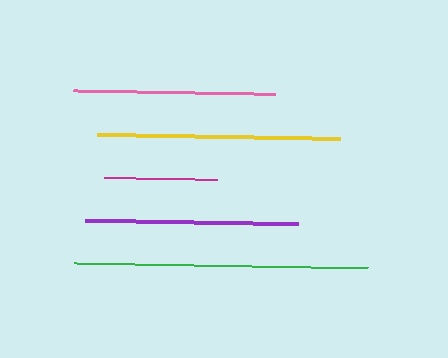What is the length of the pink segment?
The pink segment is approximately 201 pixels long.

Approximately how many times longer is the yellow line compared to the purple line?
The yellow line is approximately 1.1 times the length of the purple line.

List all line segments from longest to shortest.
From longest to shortest: green, yellow, purple, pink, magenta.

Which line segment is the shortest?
The magenta line is the shortest at approximately 113 pixels.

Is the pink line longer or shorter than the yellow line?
The yellow line is longer than the pink line.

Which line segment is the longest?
The green line is the longest at approximately 294 pixels.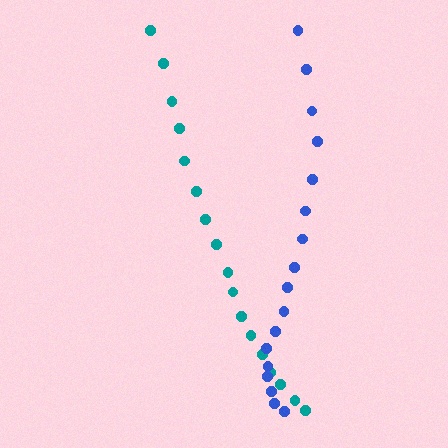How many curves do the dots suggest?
There are 2 distinct paths.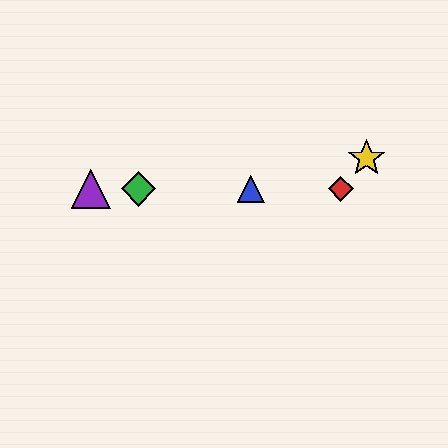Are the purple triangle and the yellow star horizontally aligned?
No, the purple triangle is at y≈189 and the yellow star is at y≈158.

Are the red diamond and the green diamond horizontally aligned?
Yes, both are at y≈189.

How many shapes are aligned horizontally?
4 shapes (the red diamond, the blue triangle, the green diamond, the purple triangle) are aligned horizontally.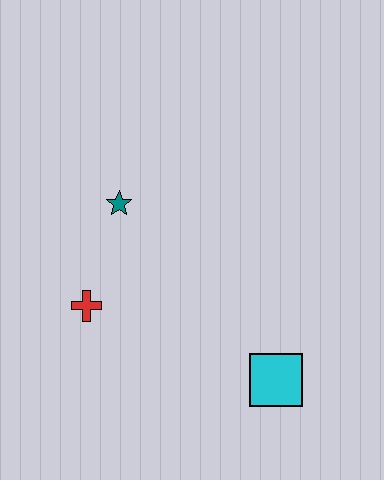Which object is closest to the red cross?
The teal star is closest to the red cross.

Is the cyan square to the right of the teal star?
Yes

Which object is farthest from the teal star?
The cyan square is farthest from the teal star.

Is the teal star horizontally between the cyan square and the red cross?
Yes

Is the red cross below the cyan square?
No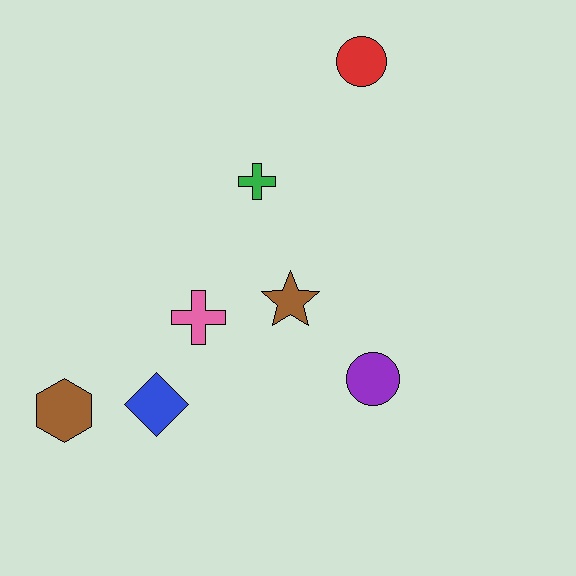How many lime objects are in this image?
There are no lime objects.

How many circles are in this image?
There are 2 circles.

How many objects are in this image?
There are 7 objects.